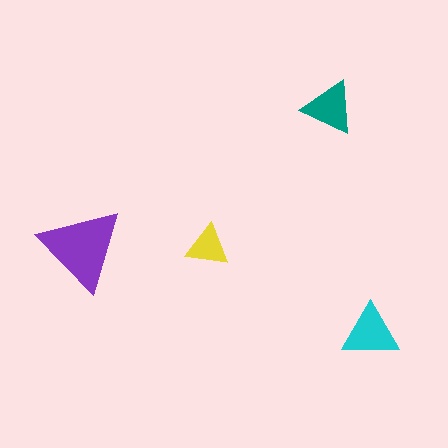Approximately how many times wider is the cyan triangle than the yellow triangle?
About 1.5 times wider.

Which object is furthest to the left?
The purple triangle is leftmost.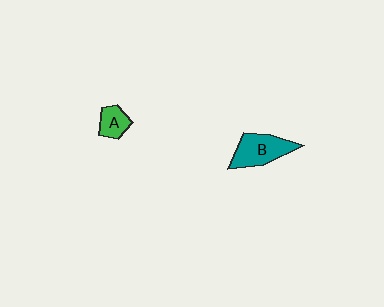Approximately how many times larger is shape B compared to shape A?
Approximately 1.9 times.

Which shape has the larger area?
Shape B (teal).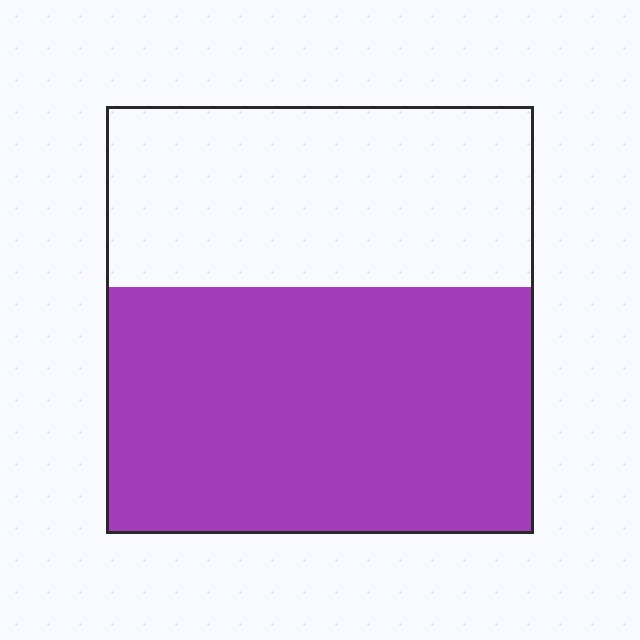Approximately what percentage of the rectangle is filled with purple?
Approximately 60%.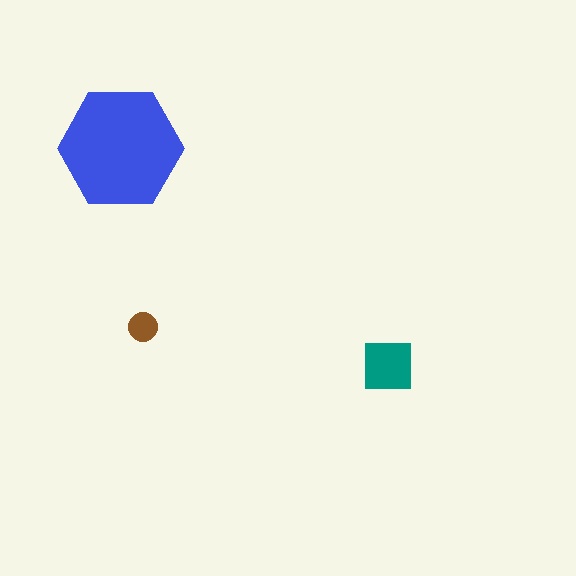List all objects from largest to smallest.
The blue hexagon, the teal square, the brown circle.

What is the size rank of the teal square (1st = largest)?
2nd.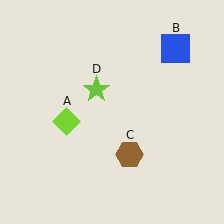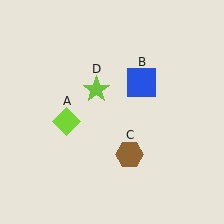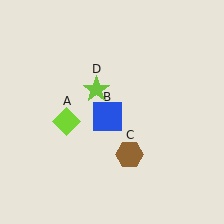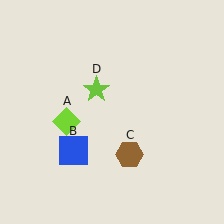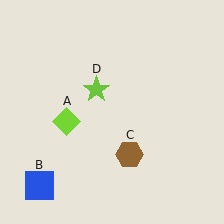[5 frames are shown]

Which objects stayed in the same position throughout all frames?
Lime diamond (object A) and brown hexagon (object C) and lime star (object D) remained stationary.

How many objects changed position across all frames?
1 object changed position: blue square (object B).